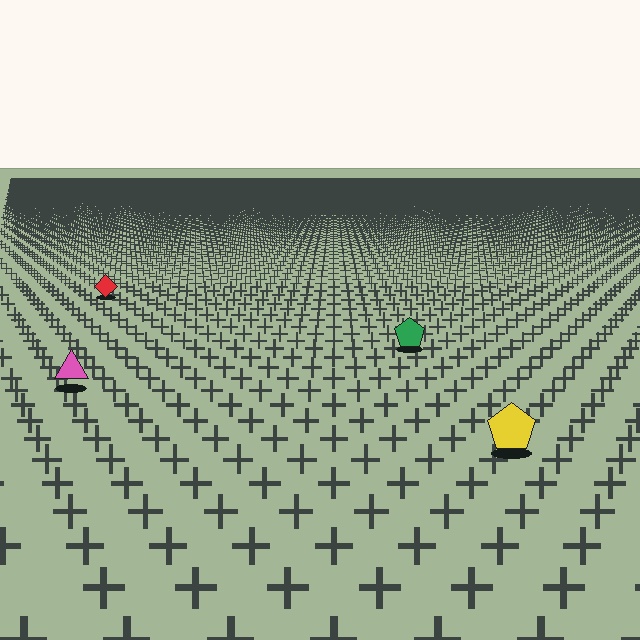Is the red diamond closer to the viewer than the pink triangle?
No. The pink triangle is closer — you can tell from the texture gradient: the ground texture is coarser near it.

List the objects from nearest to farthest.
From nearest to farthest: the yellow pentagon, the pink triangle, the green pentagon, the red diamond.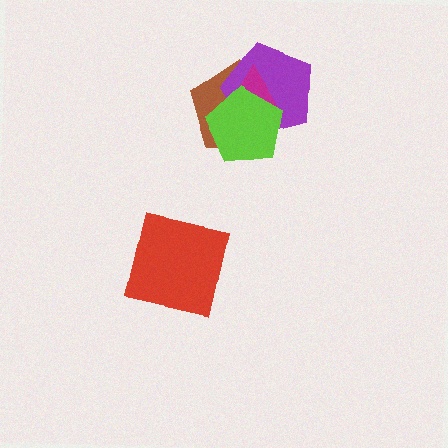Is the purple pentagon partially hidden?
Yes, it is partially covered by another shape.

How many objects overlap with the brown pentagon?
3 objects overlap with the brown pentagon.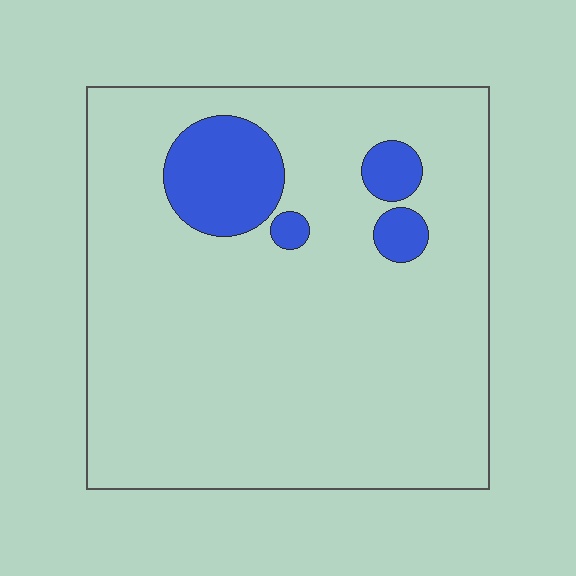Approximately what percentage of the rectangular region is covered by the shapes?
Approximately 10%.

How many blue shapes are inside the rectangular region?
4.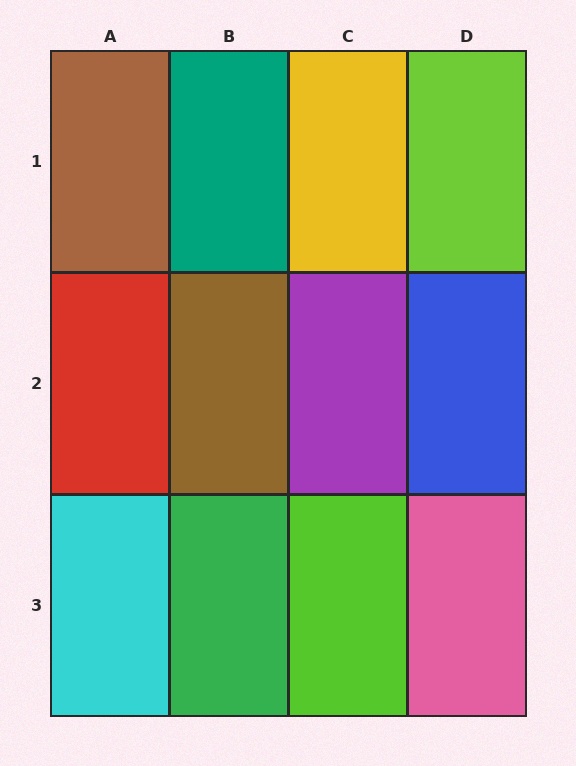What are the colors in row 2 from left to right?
Red, brown, purple, blue.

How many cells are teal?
1 cell is teal.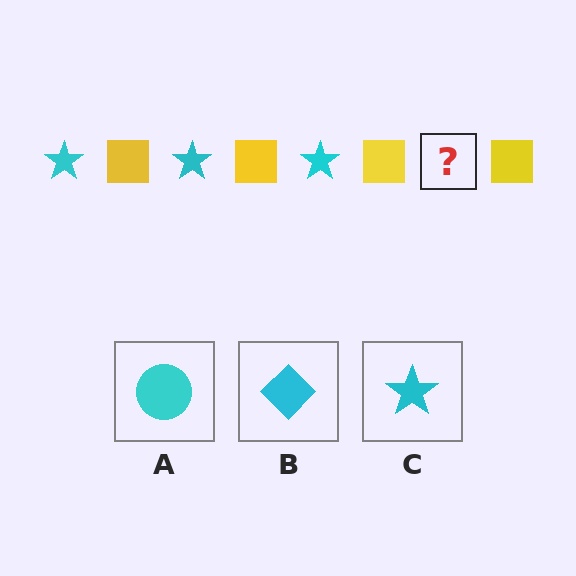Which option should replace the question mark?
Option C.